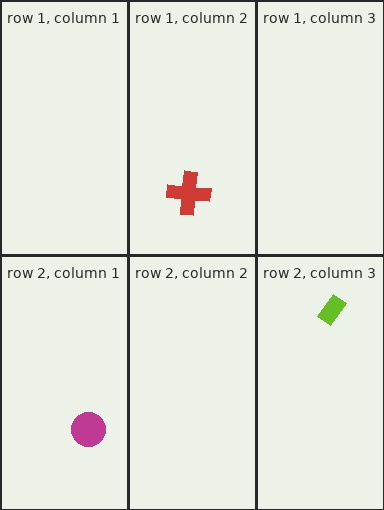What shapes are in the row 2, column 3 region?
The lime rectangle.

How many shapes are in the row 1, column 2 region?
1.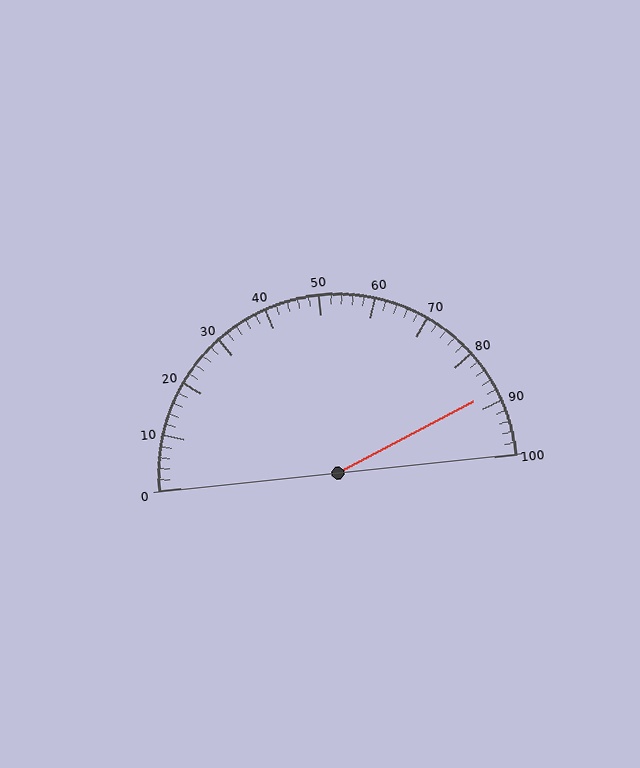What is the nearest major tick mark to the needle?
The nearest major tick mark is 90.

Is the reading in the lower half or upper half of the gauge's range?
The reading is in the upper half of the range (0 to 100).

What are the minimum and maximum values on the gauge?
The gauge ranges from 0 to 100.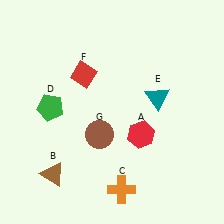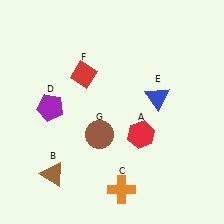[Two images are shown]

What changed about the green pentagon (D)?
In Image 1, D is green. In Image 2, it changed to purple.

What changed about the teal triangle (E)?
In Image 1, E is teal. In Image 2, it changed to blue.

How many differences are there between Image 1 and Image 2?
There are 2 differences between the two images.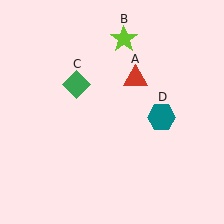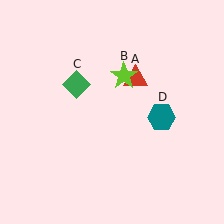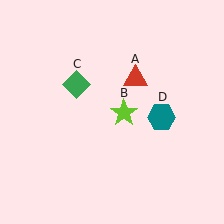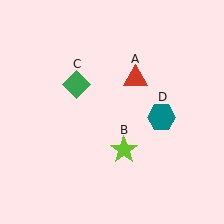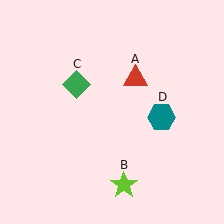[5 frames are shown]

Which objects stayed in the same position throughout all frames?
Red triangle (object A) and green diamond (object C) and teal hexagon (object D) remained stationary.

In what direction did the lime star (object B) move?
The lime star (object B) moved down.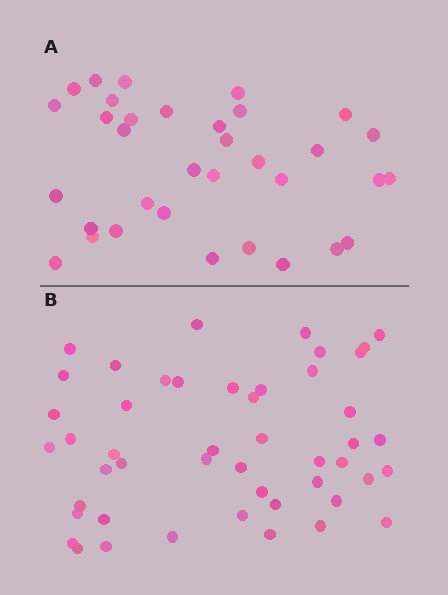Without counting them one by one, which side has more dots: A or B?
Region B (the bottom region) has more dots.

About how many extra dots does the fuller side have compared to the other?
Region B has approximately 15 more dots than region A.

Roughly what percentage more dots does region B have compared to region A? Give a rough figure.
About 40% more.